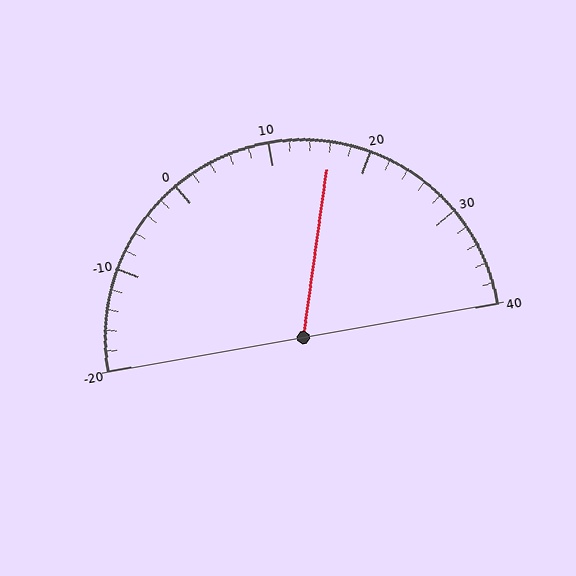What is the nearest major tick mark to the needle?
The nearest major tick mark is 20.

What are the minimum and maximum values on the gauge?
The gauge ranges from -20 to 40.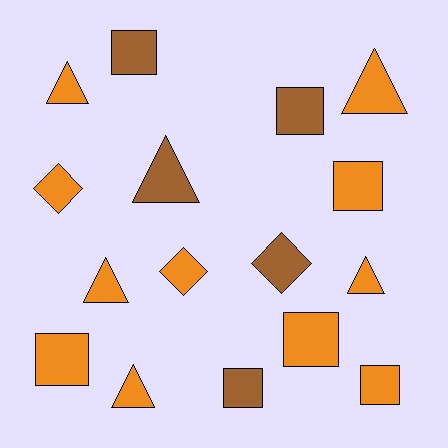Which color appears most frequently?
Orange, with 11 objects.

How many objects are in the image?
There are 16 objects.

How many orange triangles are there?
There are 5 orange triangles.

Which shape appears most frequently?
Square, with 7 objects.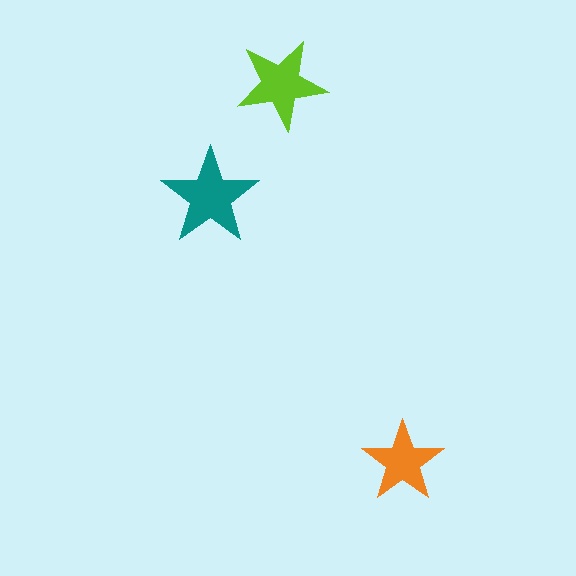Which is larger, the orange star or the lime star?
The lime one.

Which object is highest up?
The lime star is topmost.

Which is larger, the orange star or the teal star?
The teal one.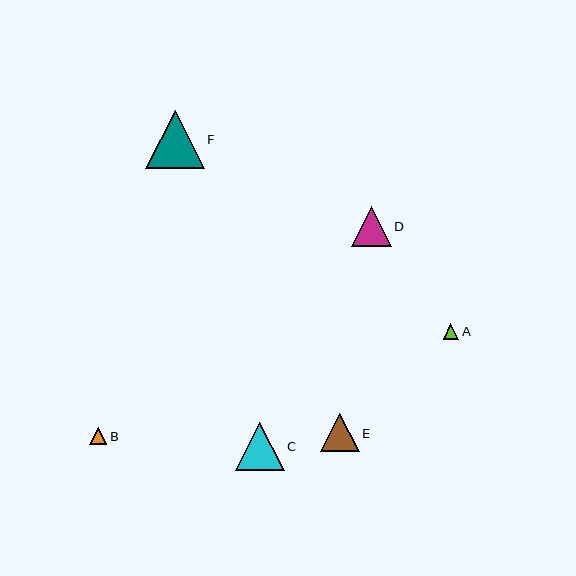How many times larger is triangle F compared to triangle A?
Triangle F is approximately 3.7 times the size of triangle A.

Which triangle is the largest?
Triangle F is the largest with a size of approximately 59 pixels.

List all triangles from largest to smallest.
From largest to smallest: F, C, D, E, B, A.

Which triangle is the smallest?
Triangle A is the smallest with a size of approximately 16 pixels.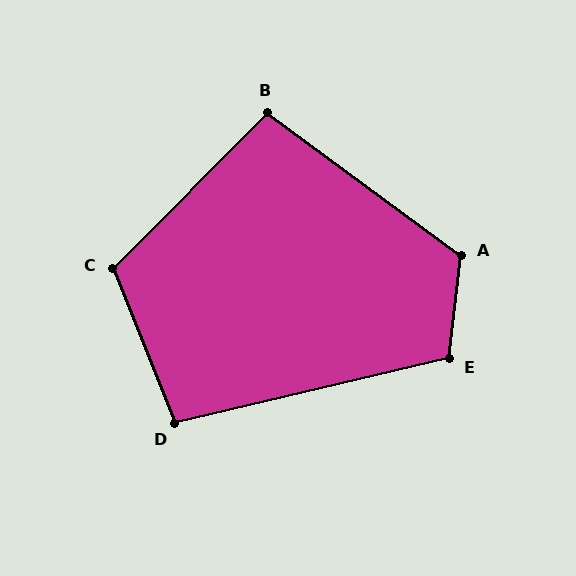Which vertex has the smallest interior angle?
B, at approximately 98 degrees.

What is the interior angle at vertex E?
Approximately 110 degrees (obtuse).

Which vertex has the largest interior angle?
A, at approximately 120 degrees.